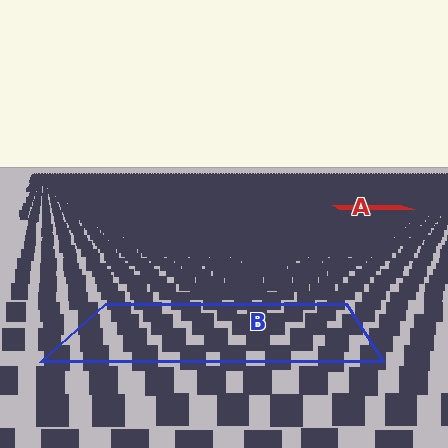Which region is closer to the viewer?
Region B is closer. The texture elements there are larger and more spread out.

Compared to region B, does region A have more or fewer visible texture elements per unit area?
Region A has more texture elements per unit area — they are packed more densely because it is farther away.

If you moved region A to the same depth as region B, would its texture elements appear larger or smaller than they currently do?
They would appear larger. At a closer depth, the same texture elements are projected at a bigger on-screen size.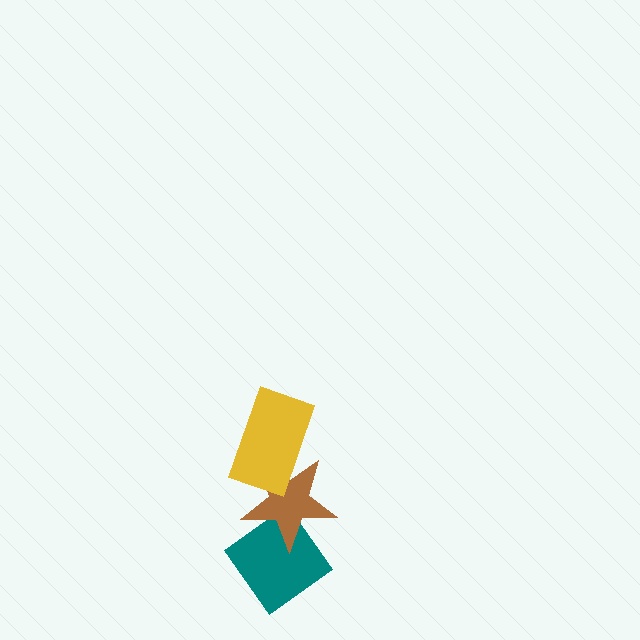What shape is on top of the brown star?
The yellow rectangle is on top of the brown star.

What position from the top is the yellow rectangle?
The yellow rectangle is 1st from the top.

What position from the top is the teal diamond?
The teal diamond is 3rd from the top.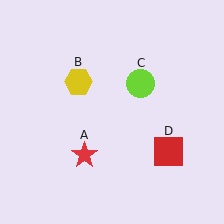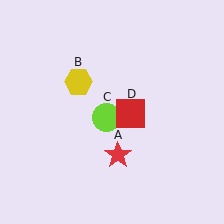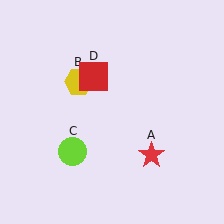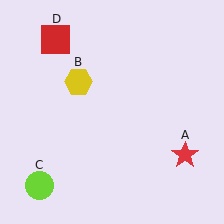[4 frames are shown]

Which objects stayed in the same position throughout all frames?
Yellow hexagon (object B) remained stationary.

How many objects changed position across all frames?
3 objects changed position: red star (object A), lime circle (object C), red square (object D).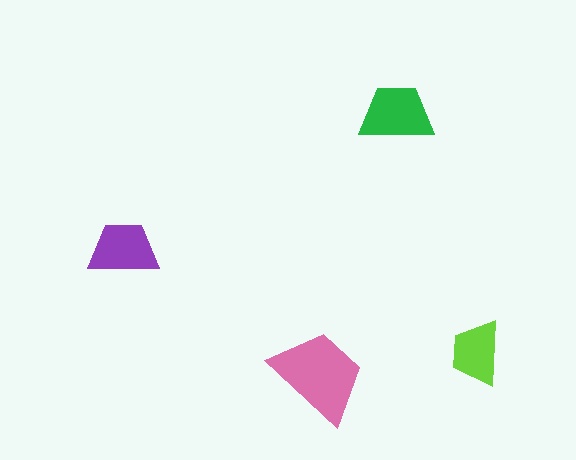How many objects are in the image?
There are 4 objects in the image.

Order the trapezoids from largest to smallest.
the pink one, the green one, the purple one, the lime one.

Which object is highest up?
The green trapezoid is topmost.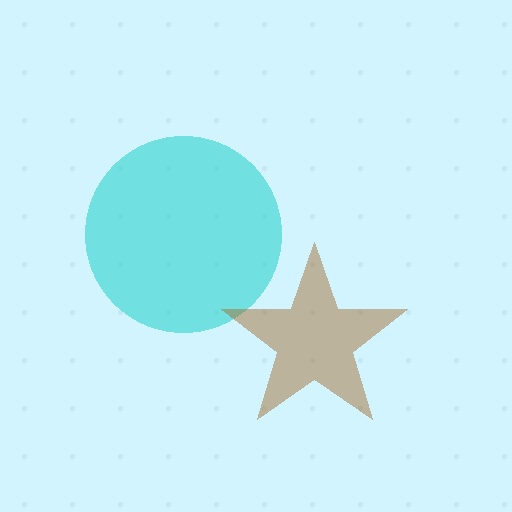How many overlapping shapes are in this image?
There are 2 overlapping shapes in the image.